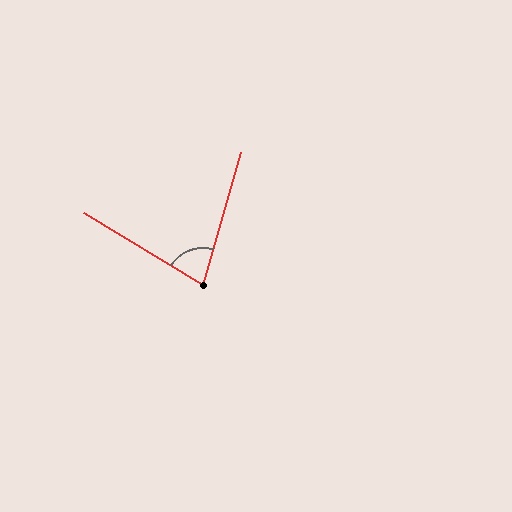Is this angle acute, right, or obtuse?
It is acute.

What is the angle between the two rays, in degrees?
Approximately 75 degrees.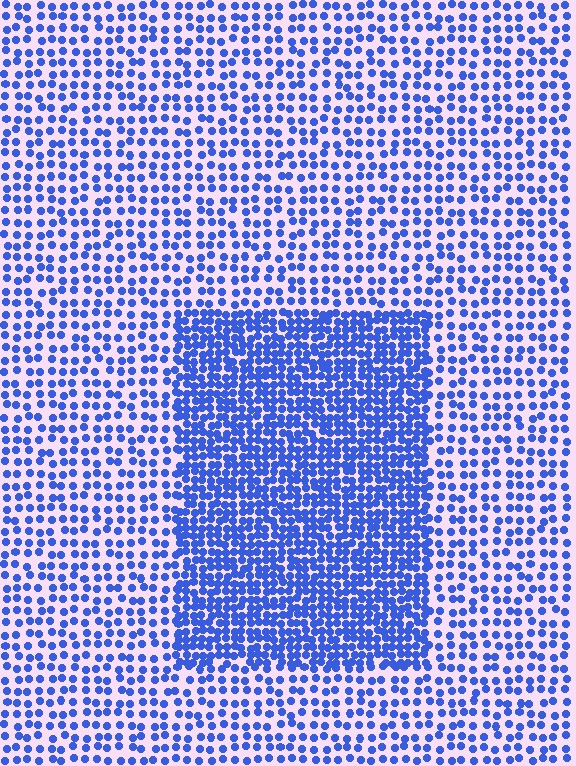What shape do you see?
I see a rectangle.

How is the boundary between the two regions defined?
The boundary is defined by a change in element density (approximately 2.1x ratio). All elements are the same color, size, and shape.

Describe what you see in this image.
The image contains small blue elements arranged at two different densities. A rectangle-shaped region is visible where the elements are more densely packed than the surrounding area.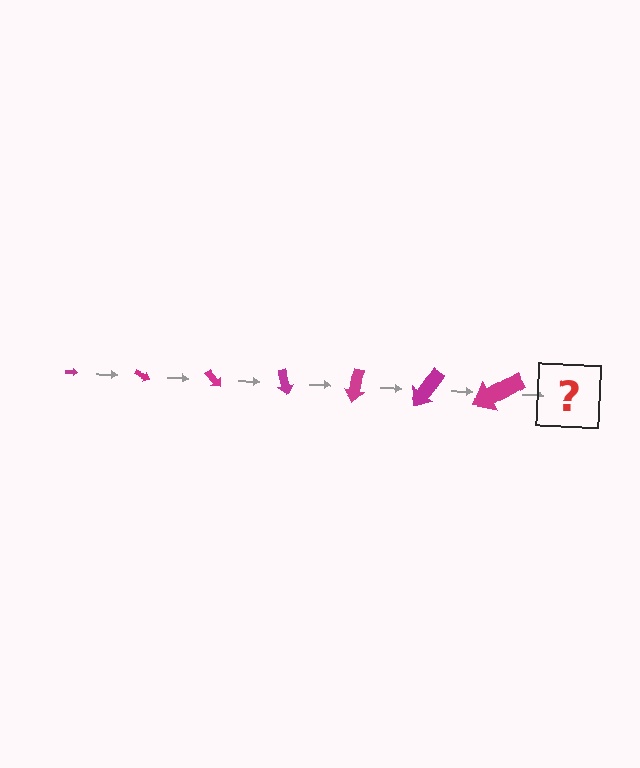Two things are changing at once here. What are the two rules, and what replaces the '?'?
The two rules are that the arrow grows larger each step and it rotates 25 degrees each step. The '?' should be an arrow, larger than the previous one and rotated 175 degrees from the start.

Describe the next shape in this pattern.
It should be an arrow, larger than the previous one and rotated 175 degrees from the start.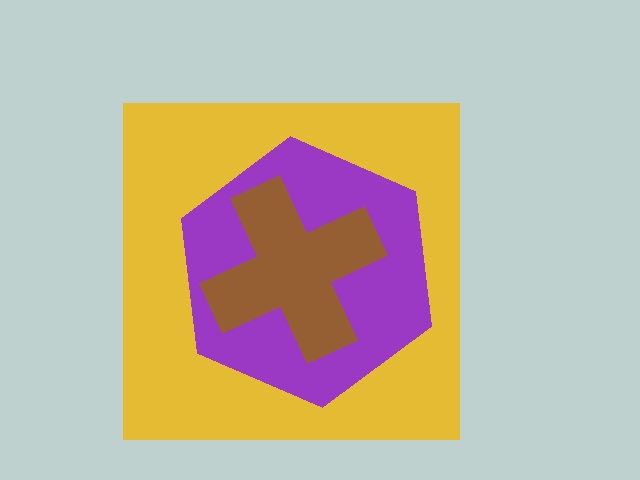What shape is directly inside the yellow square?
The purple hexagon.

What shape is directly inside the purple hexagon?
The brown cross.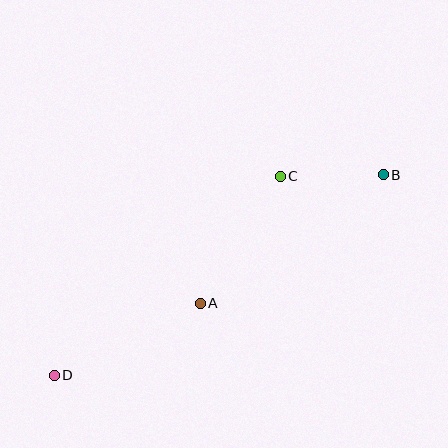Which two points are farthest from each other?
Points B and D are farthest from each other.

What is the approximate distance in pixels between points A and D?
The distance between A and D is approximately 163 pixels.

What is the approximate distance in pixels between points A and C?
The distance between A and C is approximately 150 pixels.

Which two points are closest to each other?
Points B and C are closest to each other.